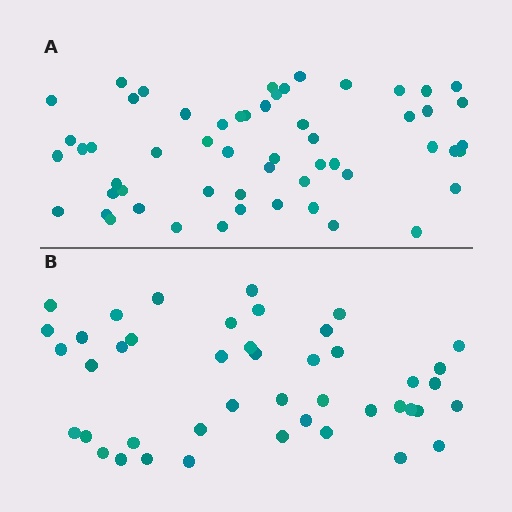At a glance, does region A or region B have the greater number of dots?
Region A (the top region) has more dots.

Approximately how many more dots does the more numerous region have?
Region A has roughly 12 or so more dots than region B.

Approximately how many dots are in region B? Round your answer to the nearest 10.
About 40 dots. (The exact count is 44, which rounds to 40.)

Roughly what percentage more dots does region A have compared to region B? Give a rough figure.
About 25% more.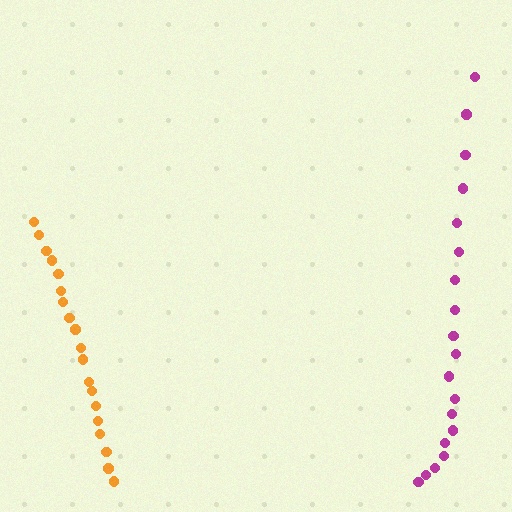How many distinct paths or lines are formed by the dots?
There are 2 distinct paths.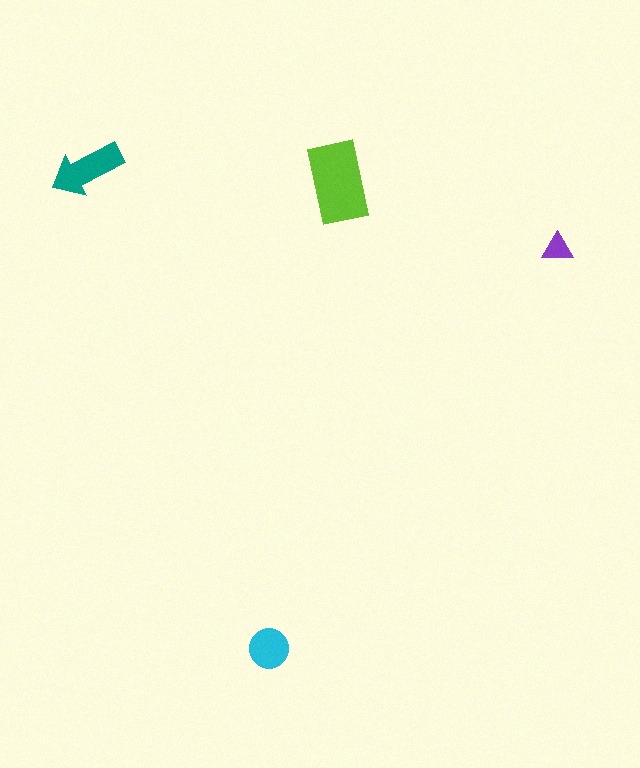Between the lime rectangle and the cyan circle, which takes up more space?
The lime rectangle.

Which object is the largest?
The lime rectangle.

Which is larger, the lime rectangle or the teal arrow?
The lime rectangle.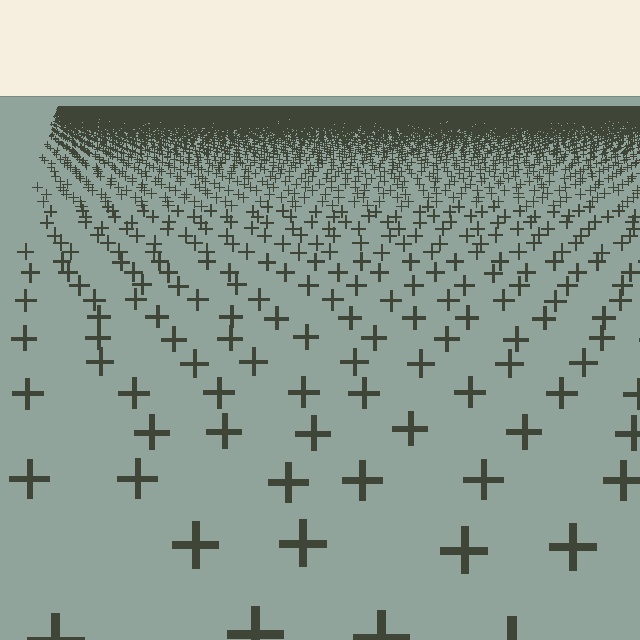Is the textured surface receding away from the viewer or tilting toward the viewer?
The surface is receding away from the viewer. Texture elements get smaller and denser toward the top.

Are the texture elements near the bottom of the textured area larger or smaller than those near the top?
Larger. Near the bottom, elements are closer to the viewer and appear at a bigger on-screen size.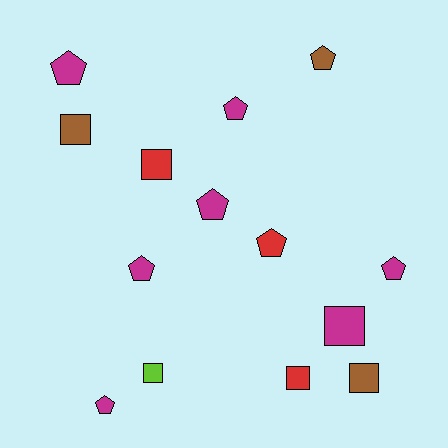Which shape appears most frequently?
Pentagon, with 8 objects.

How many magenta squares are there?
There is 1 magenta square.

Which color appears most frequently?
Magenta, with 7 objects.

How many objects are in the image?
There are 14 objects.